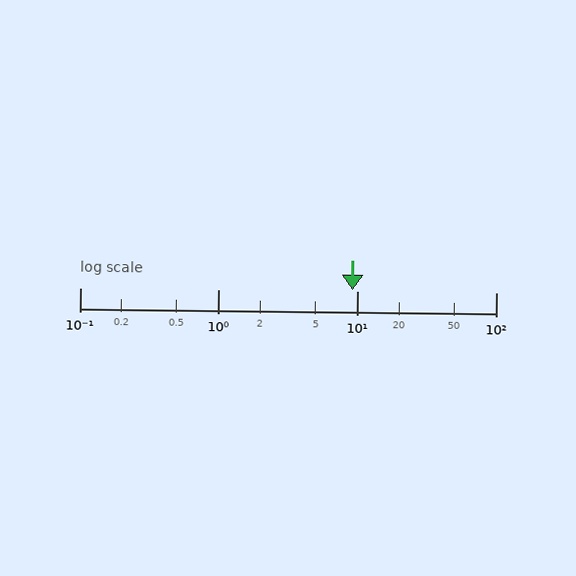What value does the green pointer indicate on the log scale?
The pointer indicates approximately 9.3.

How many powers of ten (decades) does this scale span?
The scale spans 3 decades, from 0.1 to 100.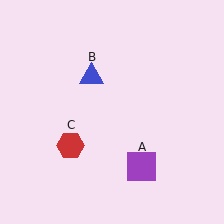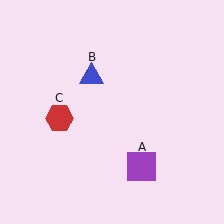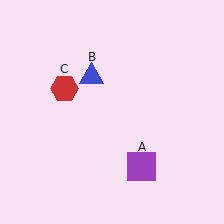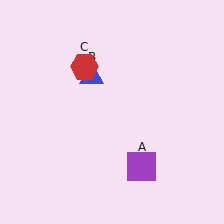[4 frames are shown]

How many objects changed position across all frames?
1 object changed position: red hexagon (object C).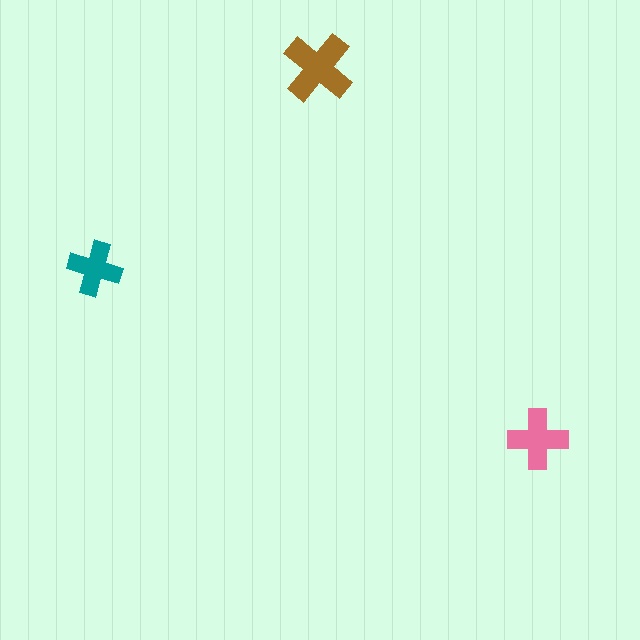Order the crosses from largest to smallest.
the brown one, the pink one, the teal one.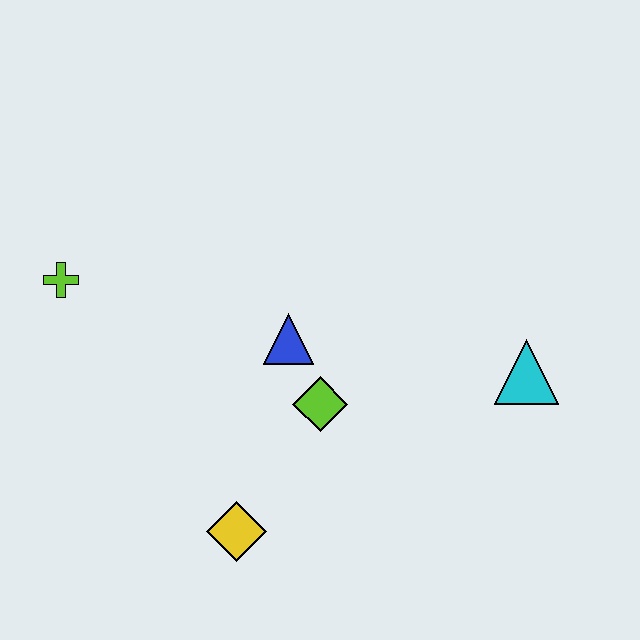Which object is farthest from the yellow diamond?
The cyan triangle is farthest from the yellow diamond.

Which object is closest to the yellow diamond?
The lime diamond is closest to the yellow diamond.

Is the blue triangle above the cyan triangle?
Yes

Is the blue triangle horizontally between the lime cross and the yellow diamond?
No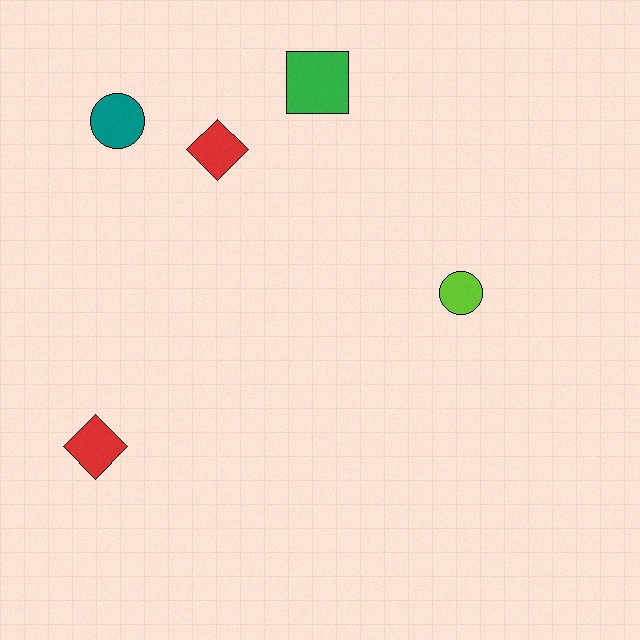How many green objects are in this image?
There is 1 green object.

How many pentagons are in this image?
There are no pentagons.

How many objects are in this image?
There are 5 objects.